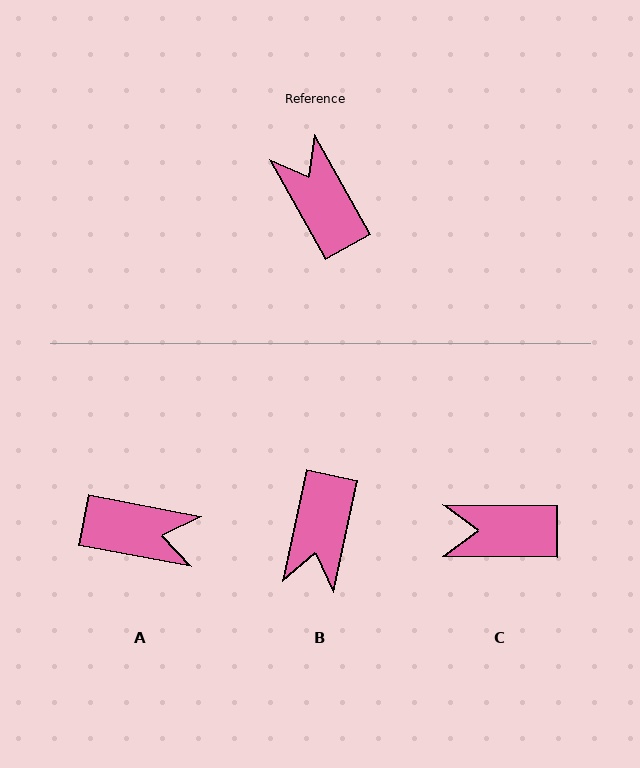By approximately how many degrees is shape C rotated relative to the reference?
Approximately 60 degrees counter-clockwise.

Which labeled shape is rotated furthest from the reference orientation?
B, about 139 degrees away.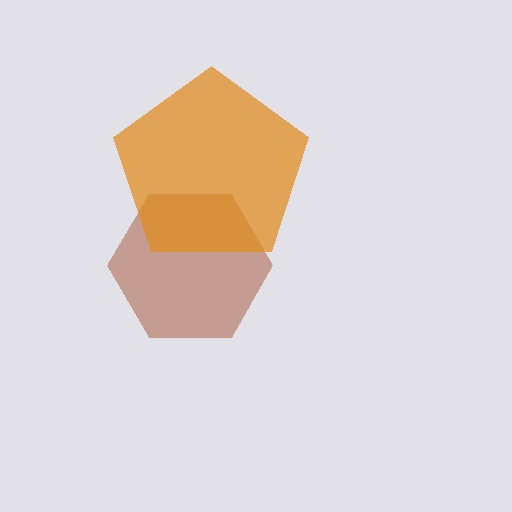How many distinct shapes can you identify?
There are 2 distinct shapes: a brown hexagon, an orange pentagon.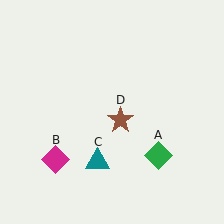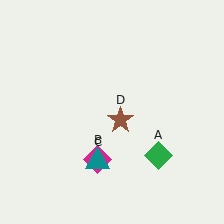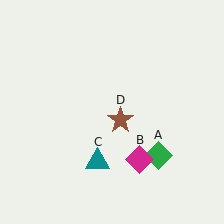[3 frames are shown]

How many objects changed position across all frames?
1 object changed position: magenta diamond (object B).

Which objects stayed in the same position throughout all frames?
Green diamond (object A) and teal triangle (object C) and brown star (object D) remained stationary.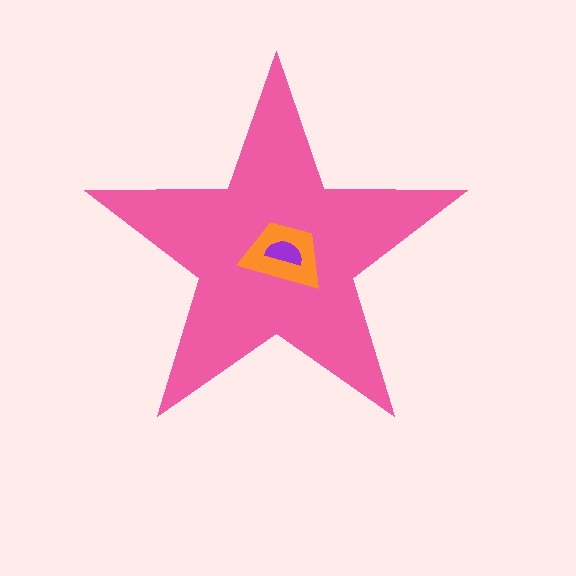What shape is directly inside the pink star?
The orange trapezoid.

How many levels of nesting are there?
3.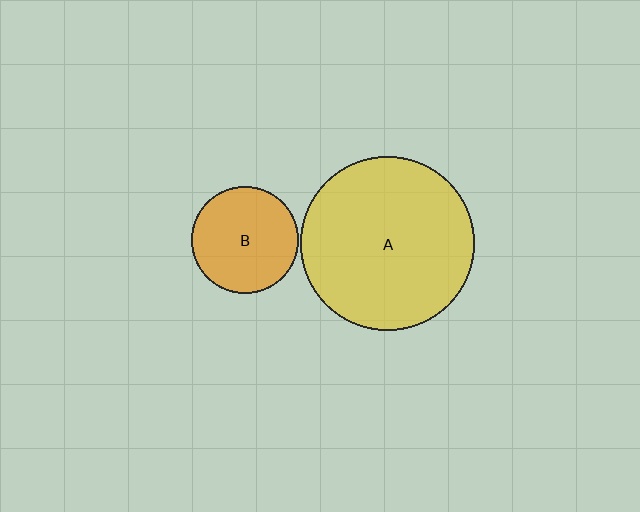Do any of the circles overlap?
No, none of the circles overlap.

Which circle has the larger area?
Circle A (yellow).